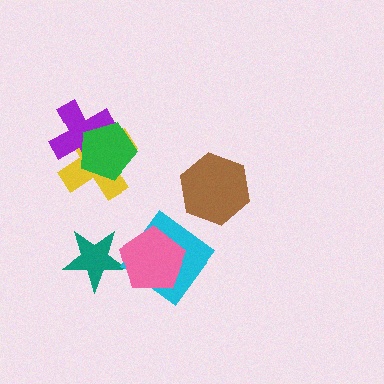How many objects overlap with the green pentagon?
2 objects overlap with the green pentagon.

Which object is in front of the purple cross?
The green pentagon is in front of the purple cross.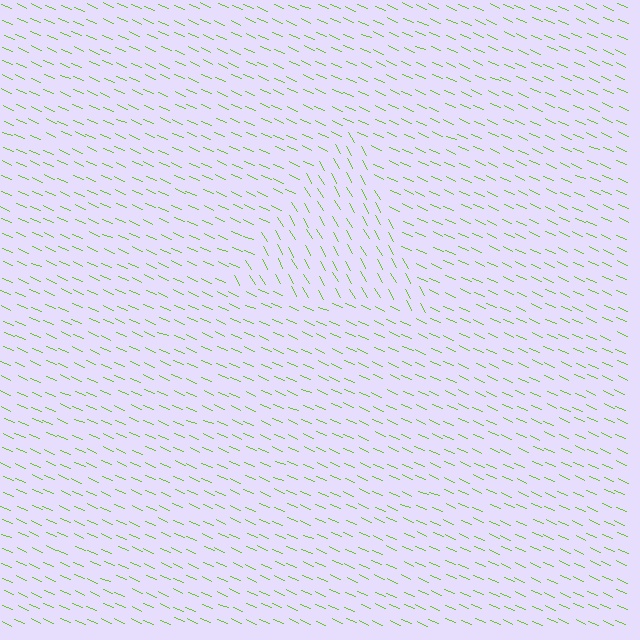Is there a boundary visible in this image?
Yes, there is a texture boundary formed by a change in line orientation.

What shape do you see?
I see a triangle.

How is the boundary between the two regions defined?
The boundary is defined purely by a change in line orientation (approximately 36 degrees difference). All lines are the same color and thickness.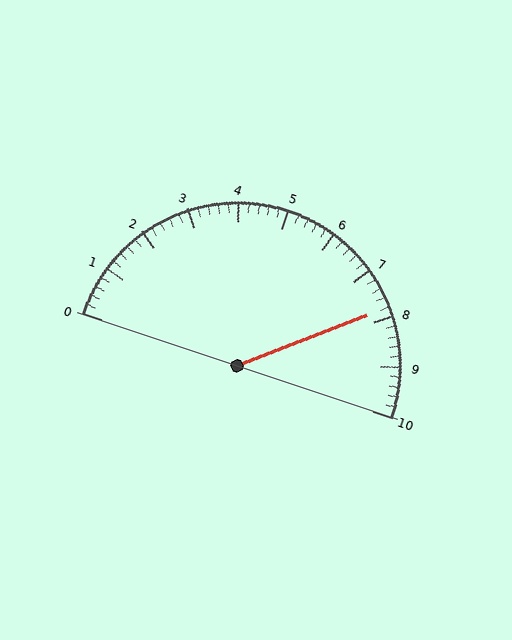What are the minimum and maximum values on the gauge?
The gauge ranges from 0 to 10.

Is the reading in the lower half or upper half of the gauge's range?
The reading is in the upper half of the range (0 to 10).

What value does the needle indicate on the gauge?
The needle indicates approximately 7.8.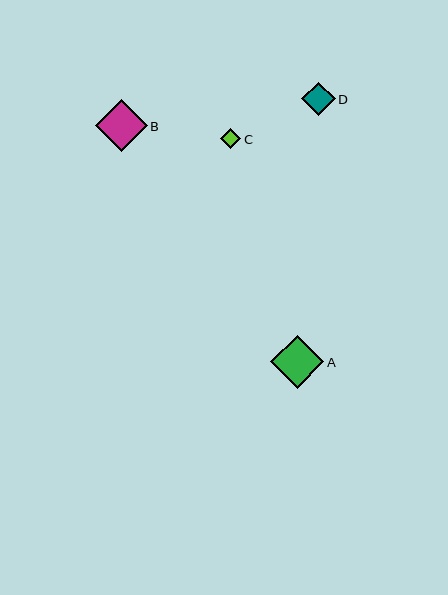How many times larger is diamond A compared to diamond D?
Diamond A is approximately 1.6 times the size of diamond D.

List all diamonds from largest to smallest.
From largest to smallest: A, B, D, C.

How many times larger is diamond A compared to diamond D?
Diamond A is approximately 1.6 times the size of diamond D.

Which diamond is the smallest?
Diamond C is the smallest with a size of approximately 20 pixels.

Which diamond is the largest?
Diamond A is the largest with a size of approximately 53 pixels.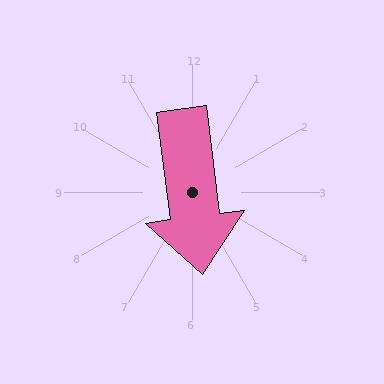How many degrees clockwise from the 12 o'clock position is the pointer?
Approximately 173 degrees.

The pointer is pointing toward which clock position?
Roughly 6 o'clock.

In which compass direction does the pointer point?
South.